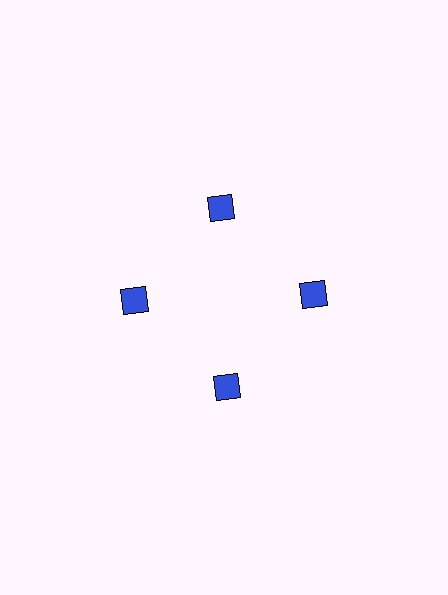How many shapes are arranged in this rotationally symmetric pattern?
There are 4 shapes, arranged in 4 groups of 1.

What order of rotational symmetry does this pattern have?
This pattern has 4-fold rotational symmetry.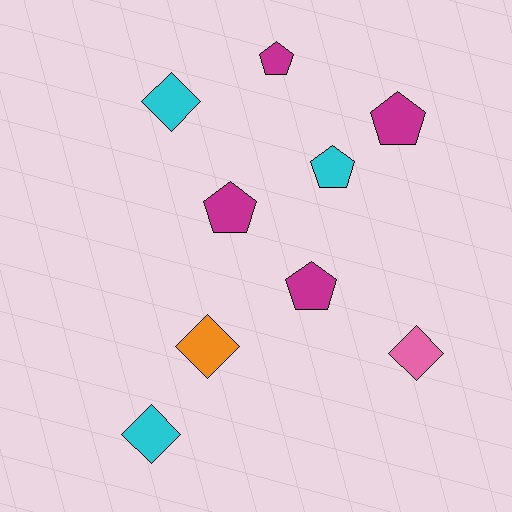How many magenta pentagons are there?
There are 4 magenta pentagons.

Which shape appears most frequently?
Pentagon, with 5 objects.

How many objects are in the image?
There are 9 objects.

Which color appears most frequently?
Magenta, with 4 objects.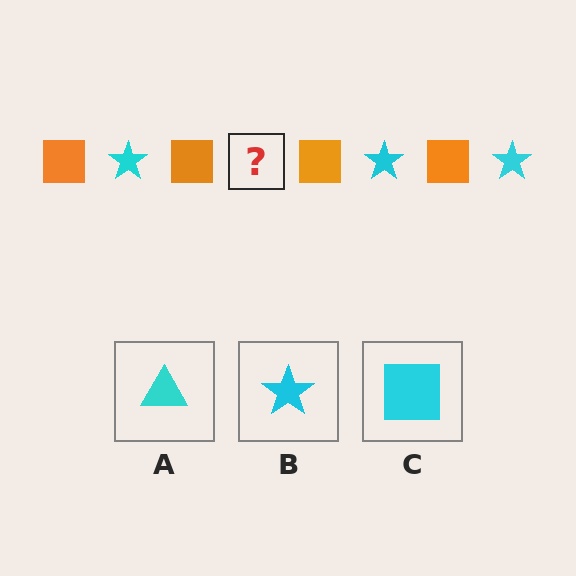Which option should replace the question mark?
Option B.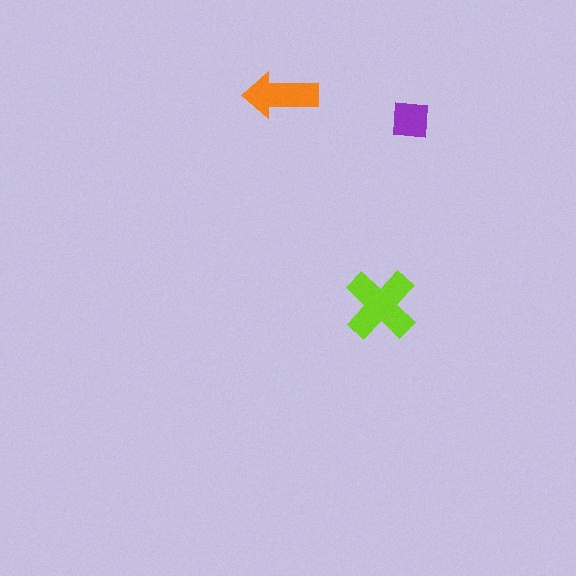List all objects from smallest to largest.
The purple square, the orange arrow, the lime cross.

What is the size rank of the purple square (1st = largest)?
3rd.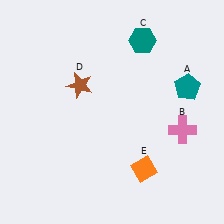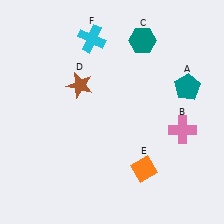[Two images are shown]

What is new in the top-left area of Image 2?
A cyan cross (F) was added in the top-left area of Image 2.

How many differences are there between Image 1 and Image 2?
There is 1 difference between the two images.